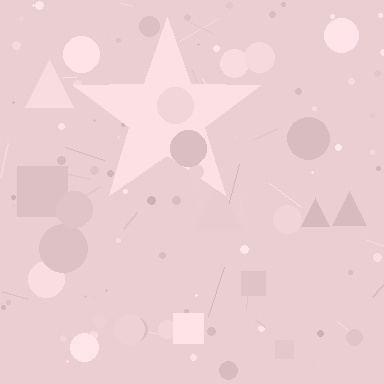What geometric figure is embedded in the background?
A star is embedded in the background.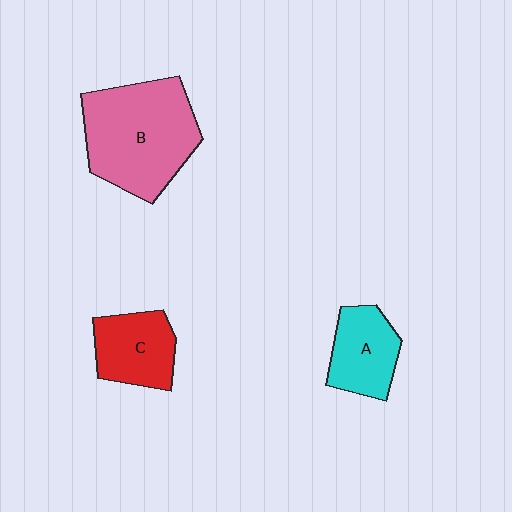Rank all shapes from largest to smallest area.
From largest to smallest: B (pink), C (red), A (cyan).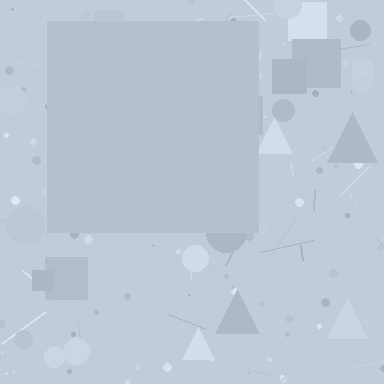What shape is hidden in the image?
A square is hidden in the image.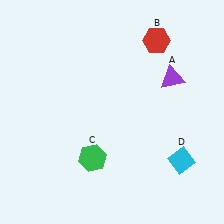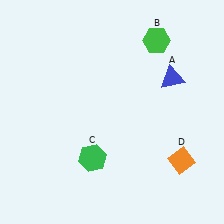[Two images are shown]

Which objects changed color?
A changed from purple to blue. B changed from red to green. D changed from cyan to orange.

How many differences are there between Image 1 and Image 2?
There are 3 differences between the two images.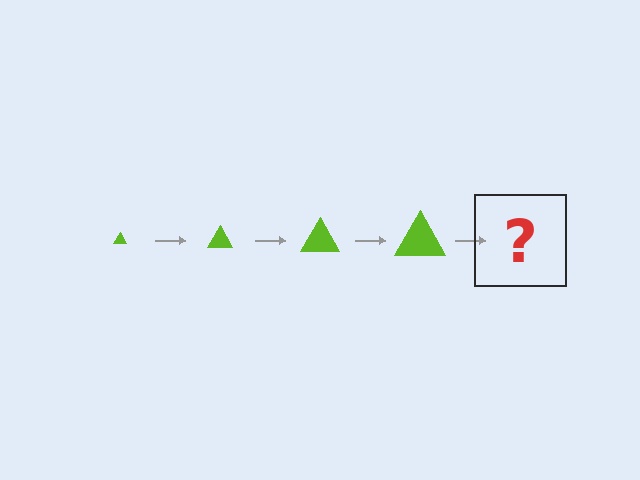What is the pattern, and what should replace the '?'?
The pattern is that the triangle gets progressively larger each step. The '?' should be a lime triangle, larger than the previous one.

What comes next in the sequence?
The next element should be a lime triangle, larger than the previous one.